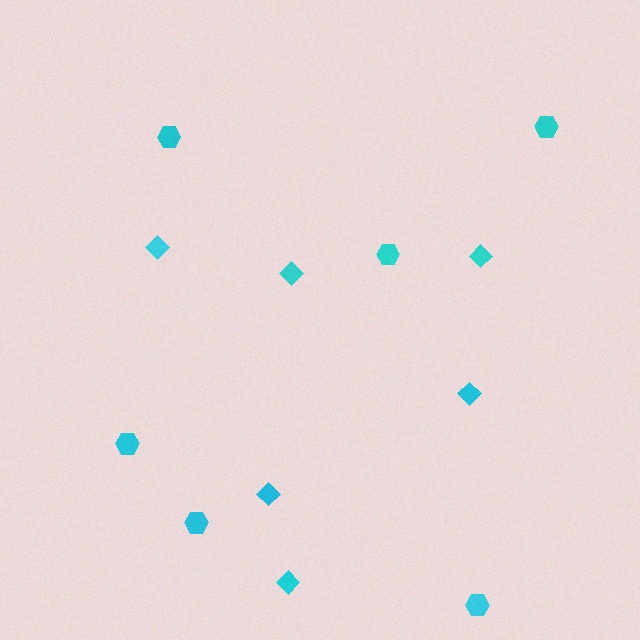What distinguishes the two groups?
There are 2 groups: one group of hexagons (6) and one group of diamonds (6).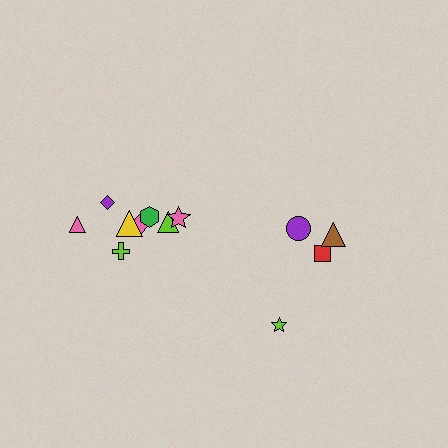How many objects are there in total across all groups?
There are 12 objects.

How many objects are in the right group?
There are 4 objects.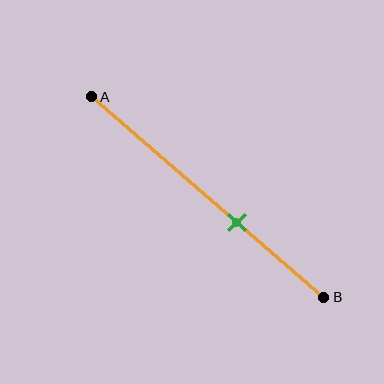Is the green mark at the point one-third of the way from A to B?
No, the mark is at about 65% from A, not at the 33% one-third point.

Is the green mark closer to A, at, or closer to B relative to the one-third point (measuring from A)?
The green mark is closer to point B than the one-third point of segment AB.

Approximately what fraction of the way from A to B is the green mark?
The green mark is approximately 65% of the way from A to B.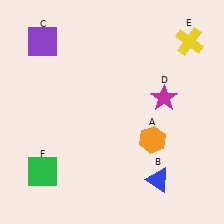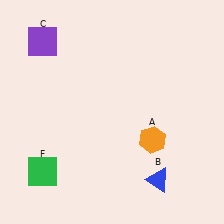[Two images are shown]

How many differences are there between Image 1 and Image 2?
There are 2 differences between the two images.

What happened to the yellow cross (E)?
The yellow cross (E) was removed in Image 2. It was in the top-right area of Image 1.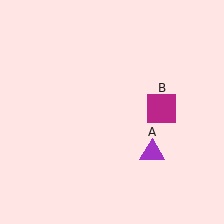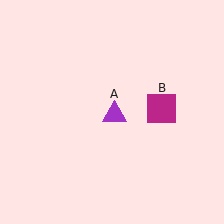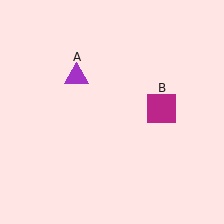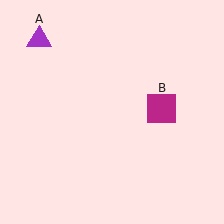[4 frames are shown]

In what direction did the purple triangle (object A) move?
The purple triangle (object A) moved up and to the left.